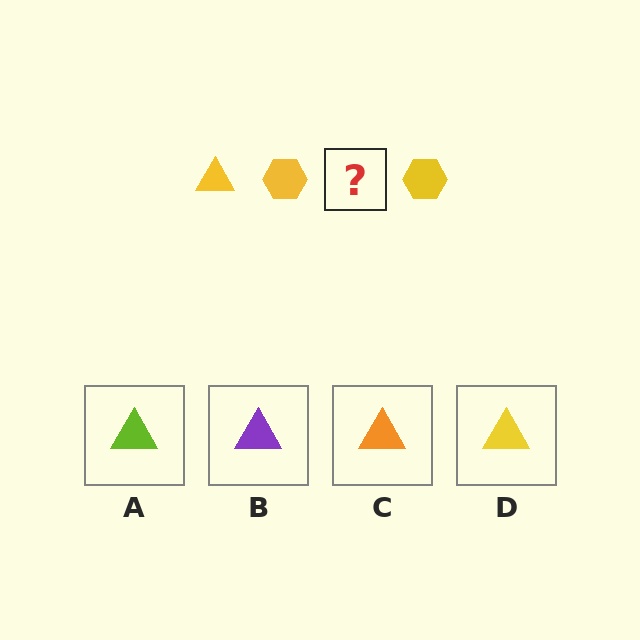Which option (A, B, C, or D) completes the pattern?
D.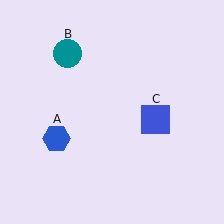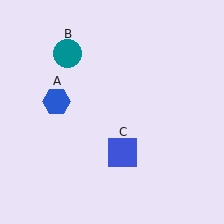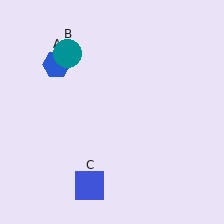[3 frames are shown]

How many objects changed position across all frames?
2 objects changed position: blue hexagon (object A), blue square (object C).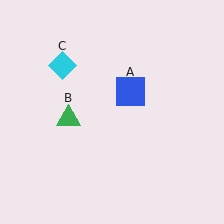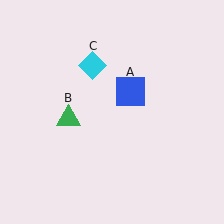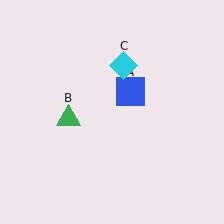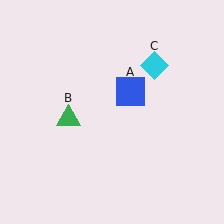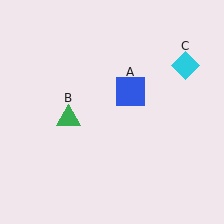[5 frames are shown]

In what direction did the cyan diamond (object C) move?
The cyan diamond (object C) moved right.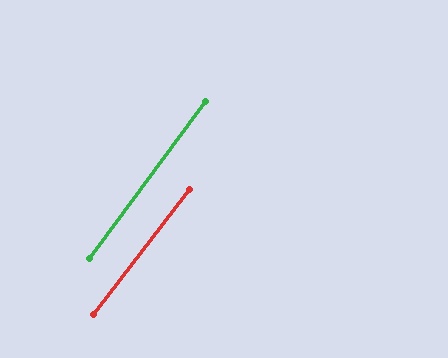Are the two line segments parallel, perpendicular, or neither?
Parallel — their directions differ by only 1.2°.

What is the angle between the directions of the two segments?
Approximately 1 degree.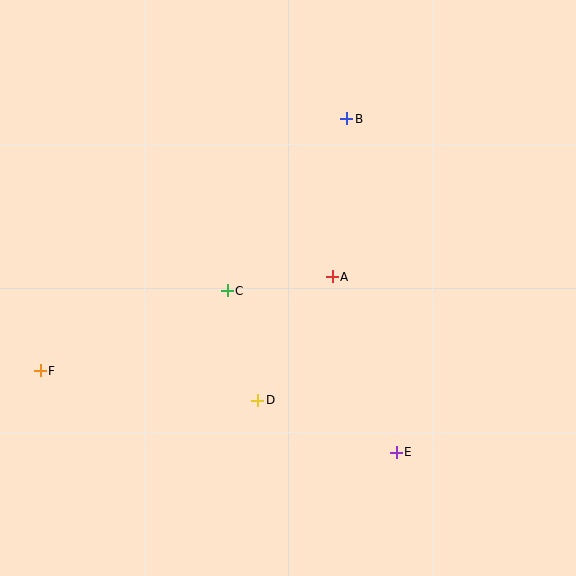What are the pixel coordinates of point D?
Point D is at (258, 400).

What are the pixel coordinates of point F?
Point F is at (40, 371).